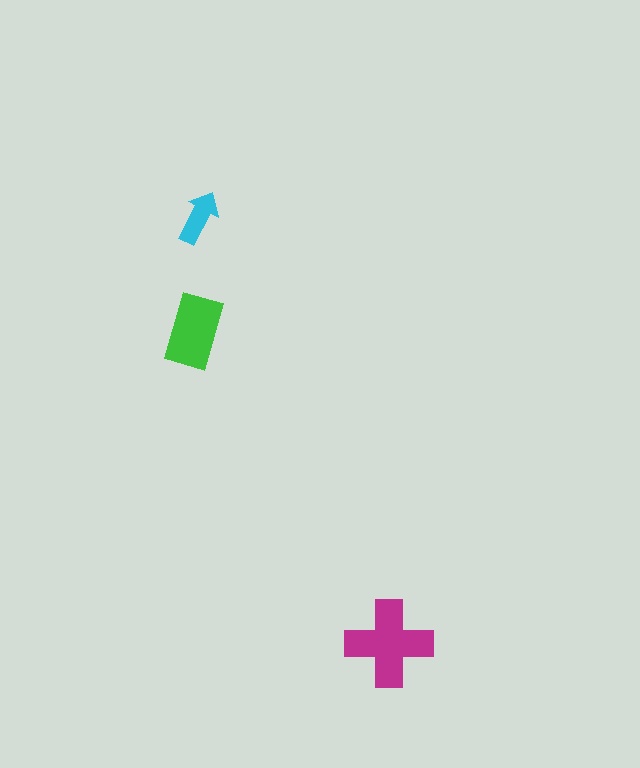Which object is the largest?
The magenta cross.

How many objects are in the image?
There are 3 objects in the image.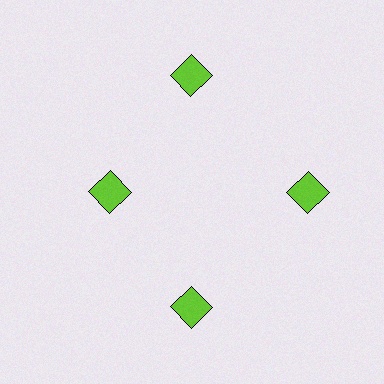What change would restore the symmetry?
The symmetry would be restored by moving it outward, back onto the ring so that all 4 squares sit at equal angles and equal distance from the center.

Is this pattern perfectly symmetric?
No. The 4 lime squares are arranged in a ring, but one element near the 9 o'clock position is pulled inward toward the center, breaking the 4-fold rotational symmetry.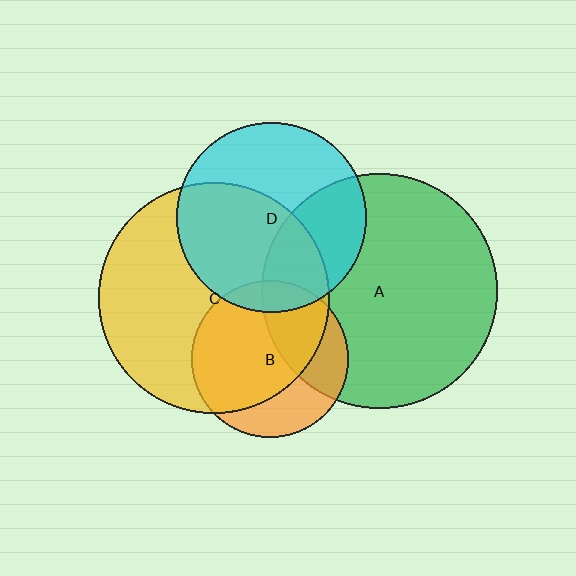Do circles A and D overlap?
Yes.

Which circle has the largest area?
Circle A (green).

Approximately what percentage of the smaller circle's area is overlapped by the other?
Approximately 35%.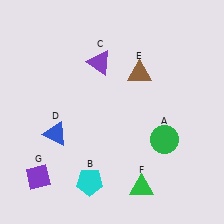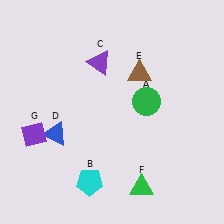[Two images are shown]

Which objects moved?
The objects that moved are: the green circle (A), the purple diamond (G).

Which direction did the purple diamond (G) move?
The purple diamond (G) moved up.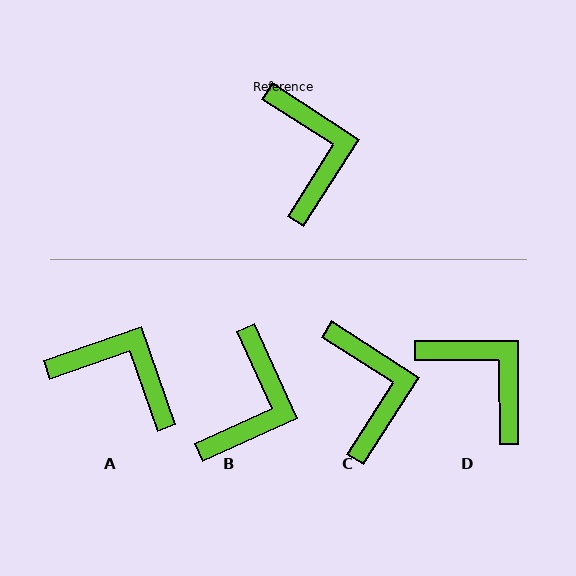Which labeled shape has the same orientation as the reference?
C.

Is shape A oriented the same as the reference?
No, it is off by about 52 degrees.